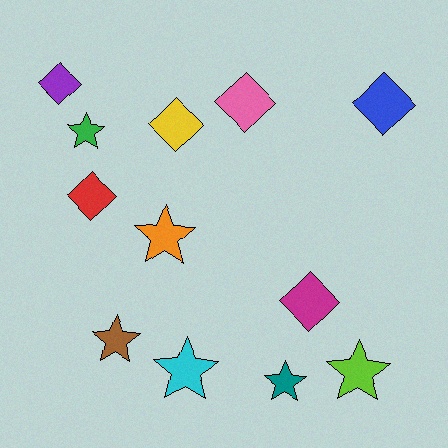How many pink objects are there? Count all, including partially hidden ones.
There is 1 pink object.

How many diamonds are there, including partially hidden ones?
There are 6 diamonds.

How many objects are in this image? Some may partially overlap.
There are 12 objects.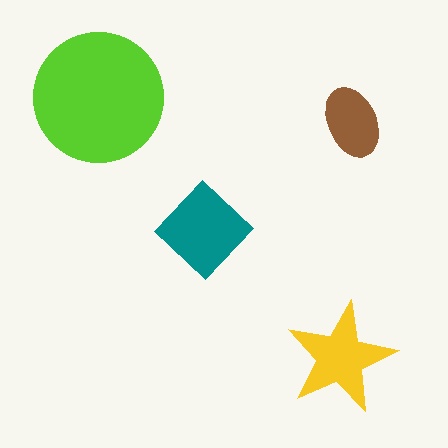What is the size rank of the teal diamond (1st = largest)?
2nd.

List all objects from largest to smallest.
The lime circle, the teal diamond, the yellow star, the brown ellipse.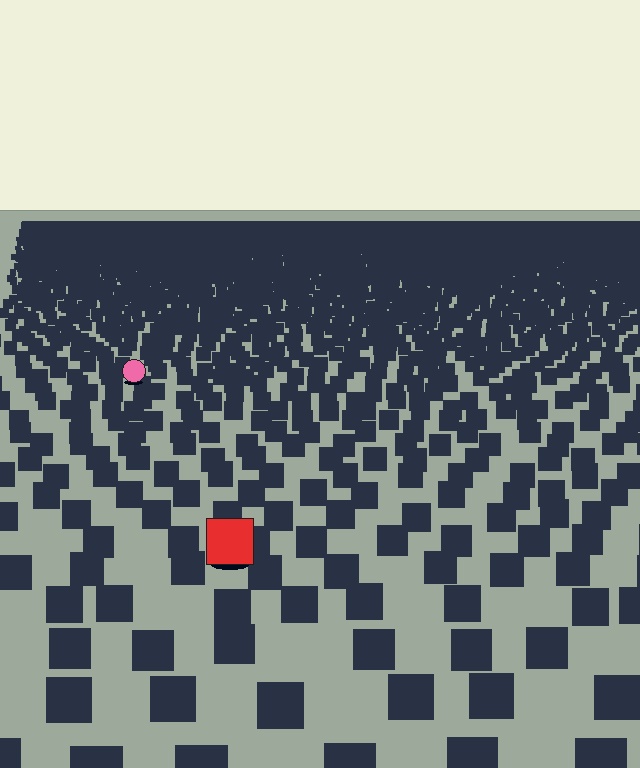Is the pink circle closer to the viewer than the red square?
No. The red square is closer — you can tell from the texture gradient: the ground texture is coarser near it.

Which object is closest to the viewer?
The red square is closest. The texture marks near it are larger and more spread out.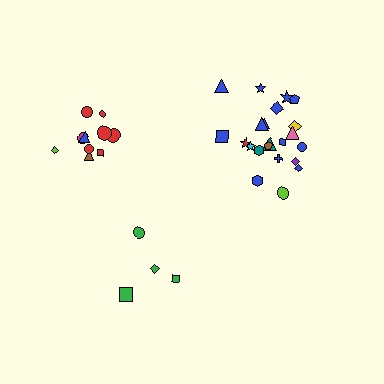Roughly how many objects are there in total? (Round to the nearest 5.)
Roughly 35 objects in total.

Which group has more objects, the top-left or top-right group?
The top-right group.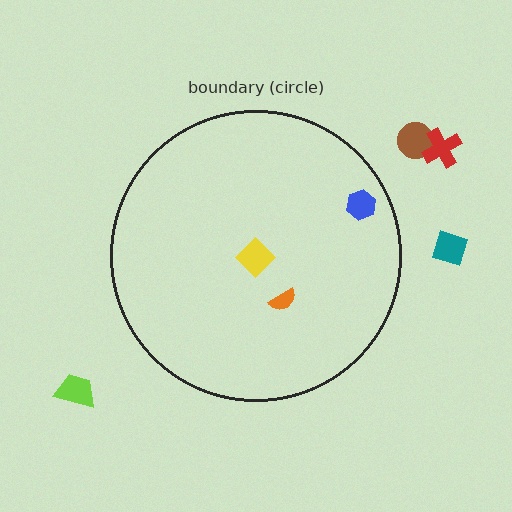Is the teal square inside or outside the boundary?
Outside.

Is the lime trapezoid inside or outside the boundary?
Outside.